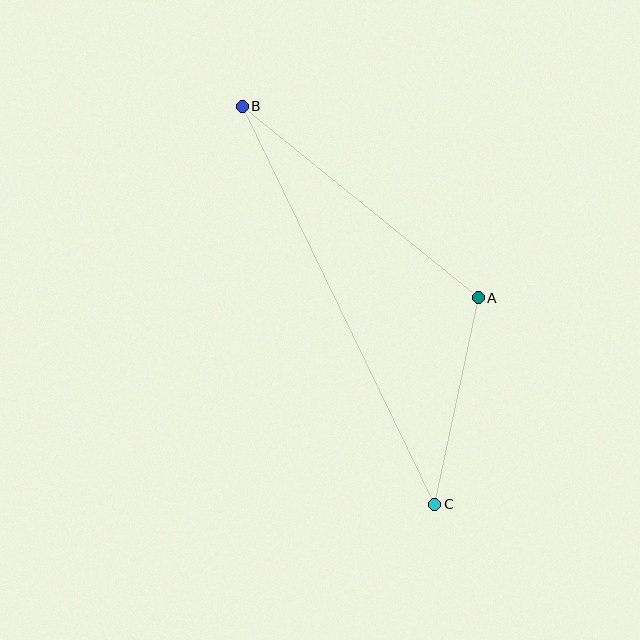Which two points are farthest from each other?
Points B and C are farthest from each other.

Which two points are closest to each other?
Points A and C are closest to each other.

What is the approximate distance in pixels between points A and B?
The distance between A and B is approximately 304 pixels.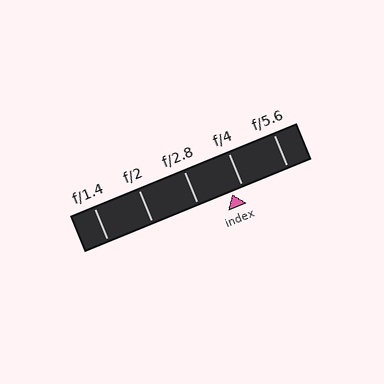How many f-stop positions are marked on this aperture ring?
There are 5 f-stop positions marked.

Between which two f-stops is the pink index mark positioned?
The index mark is between f/2.8 and f/4.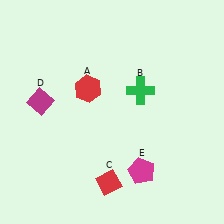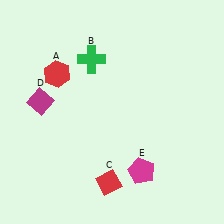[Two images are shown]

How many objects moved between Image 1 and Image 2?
2 objects moved between the two images.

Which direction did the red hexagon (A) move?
The red hexagon (A) moved left.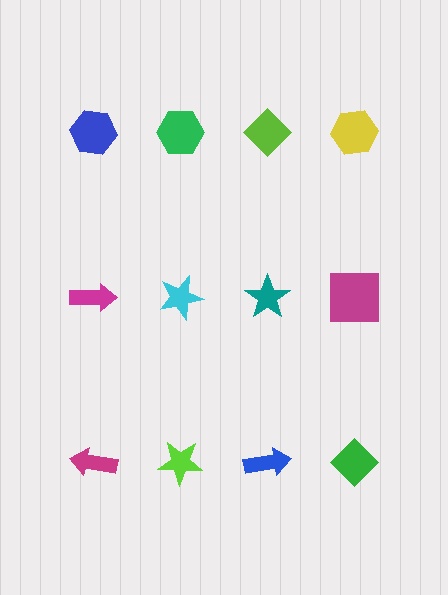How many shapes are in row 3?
4 shapes.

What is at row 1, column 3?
A lime diamond.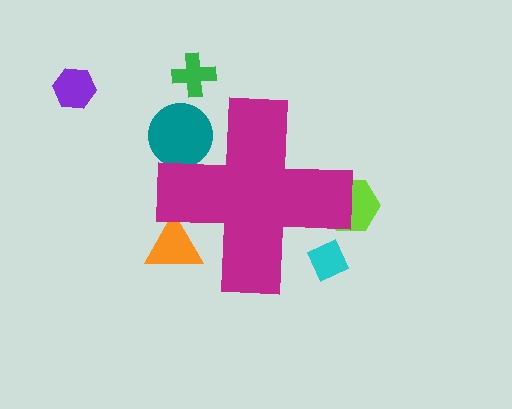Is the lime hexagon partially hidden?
Yes, the lime hexagon is partially hidden behind the magenta cross.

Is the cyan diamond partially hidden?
Yes, the cyan diamond is partially hidden behind the magenta cross.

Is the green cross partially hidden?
No, the green cross is fully visible.